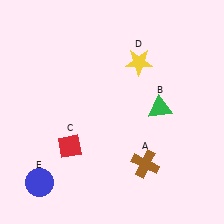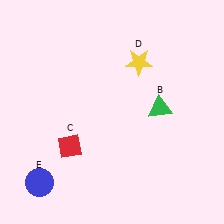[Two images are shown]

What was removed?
The brown cross (A) was removed in Image 2.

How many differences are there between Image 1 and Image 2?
There is 1 difference between the two images.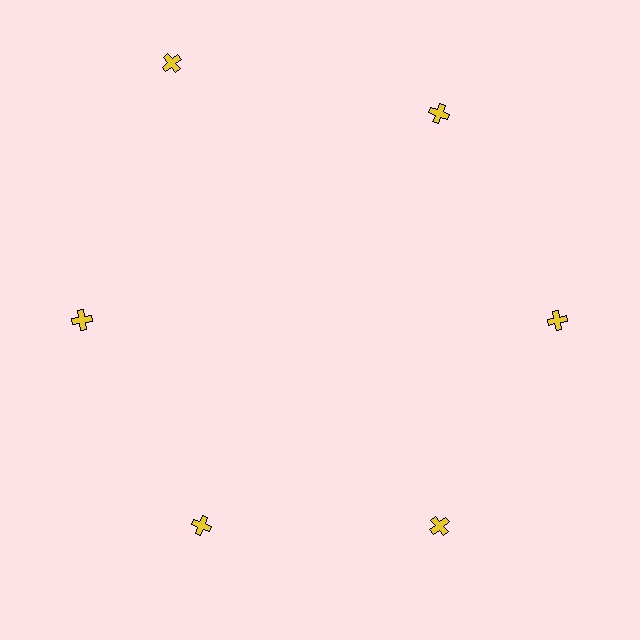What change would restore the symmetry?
The symmetry would be restored by moving it inward, back onto the ring so that all 6 crosses sit at equal angles and equal distance from the center.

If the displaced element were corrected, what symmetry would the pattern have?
It would have 6-fold rotational symmetry — the pattern would map onto itself every 60 degrees.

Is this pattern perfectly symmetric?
No. The 6 yellow crosses are arranged in a ring, but one element near the 11 o'clock position is pushed outward from the center, breaking the 6-fold rotational symmetry.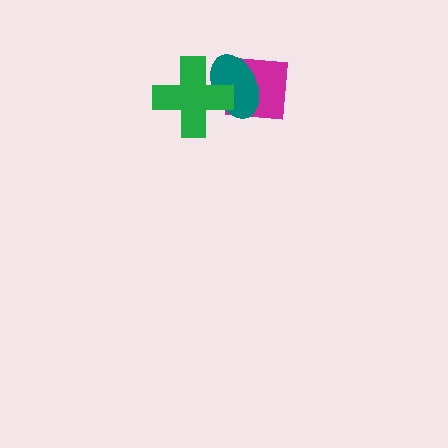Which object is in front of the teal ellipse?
The green cross is in front of the teal ellipse.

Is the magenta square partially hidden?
Yes, it is partially covered by another shape.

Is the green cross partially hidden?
No, no other shape covers it.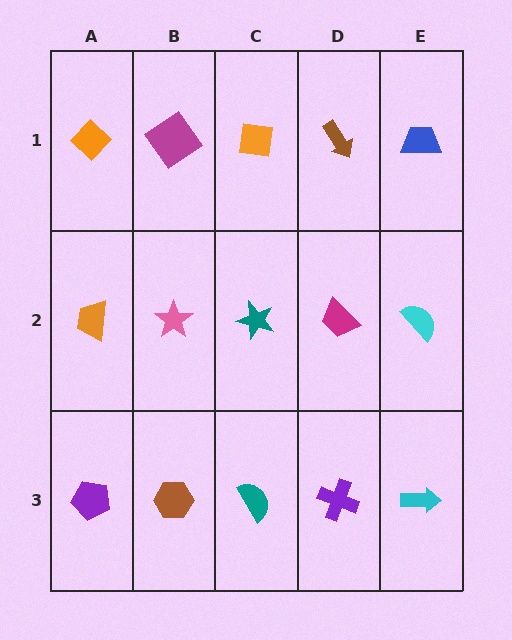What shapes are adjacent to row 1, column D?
A magenta trapezoid (row 2, column D), an orange square (row 1, column C), a blue trapezoid (row 1, column E).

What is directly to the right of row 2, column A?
A pink star.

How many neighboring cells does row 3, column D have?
3.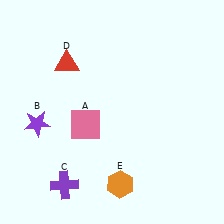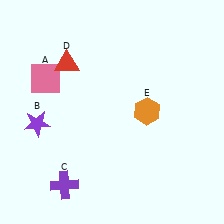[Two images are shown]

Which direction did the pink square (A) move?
The pink square (A) moved up.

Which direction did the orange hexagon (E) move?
The orange hexagon (E) moved up.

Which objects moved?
The objects that moved are: the pink square (A), the orange hexagon (E).